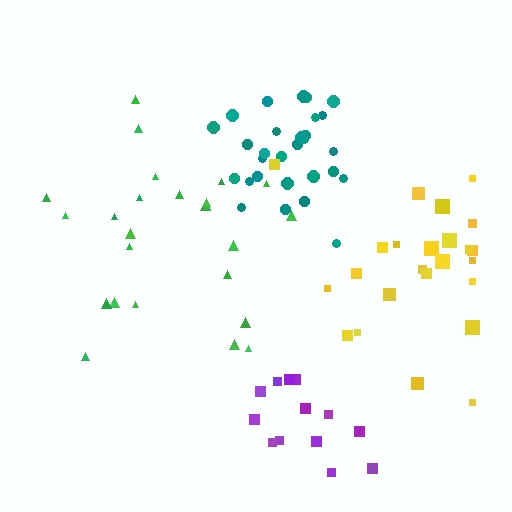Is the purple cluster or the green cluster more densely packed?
Green.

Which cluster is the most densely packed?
Teal.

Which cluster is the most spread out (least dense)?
Purple.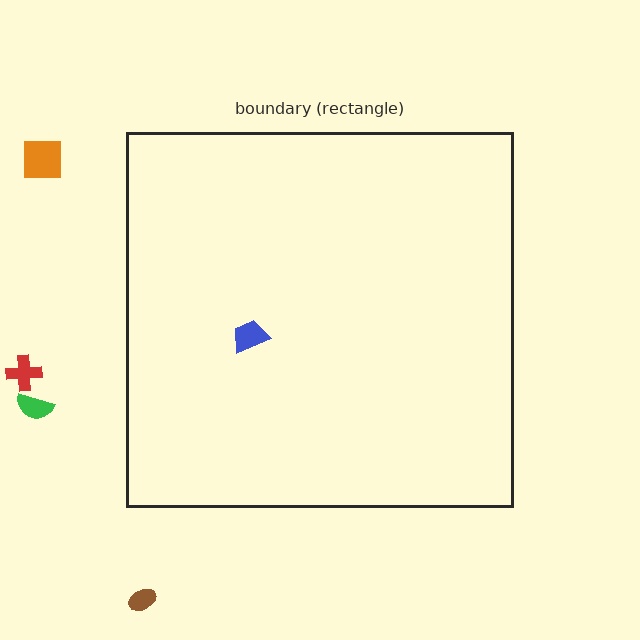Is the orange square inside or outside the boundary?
Outside.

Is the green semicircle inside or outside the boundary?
Outside.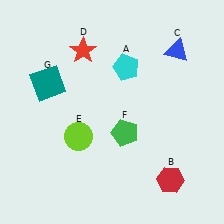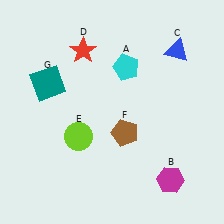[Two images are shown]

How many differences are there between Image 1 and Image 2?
There are 2 differences between the two images.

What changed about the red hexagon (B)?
In Image 1, B is red. In Image 2, it changed to magenta.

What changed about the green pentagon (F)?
In Image 1, F is green. In Image 2, it changed to brown.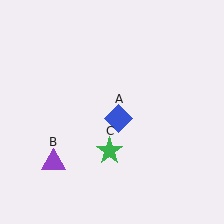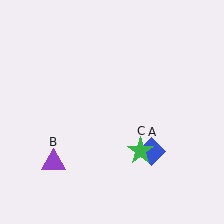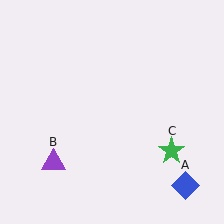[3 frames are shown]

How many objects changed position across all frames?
2 objects changed position: blue diamond (object A), green star (object C).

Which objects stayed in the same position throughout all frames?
Purple triangle (object B) remained stationary.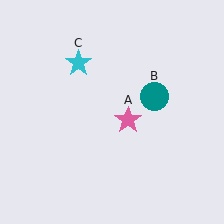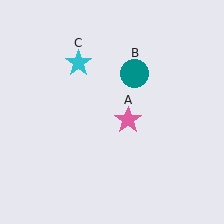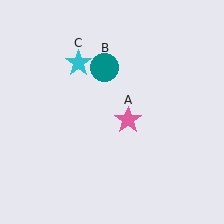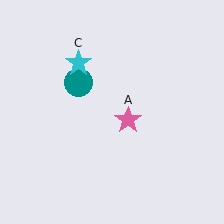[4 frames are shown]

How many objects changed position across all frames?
1 object changed position: teal circle (object B).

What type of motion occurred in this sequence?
The teal circle (object B) rotated counterclockwise around the center of the scene.